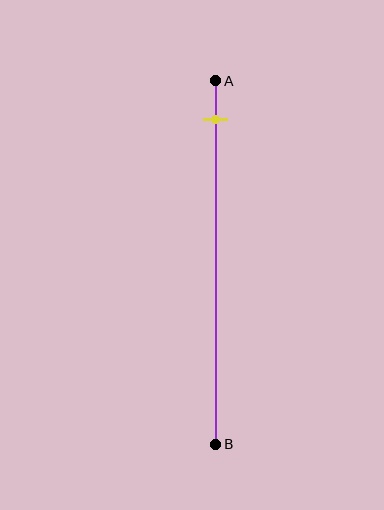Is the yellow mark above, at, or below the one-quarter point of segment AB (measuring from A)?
The yellow mark is above the one-quarter point of segment AB.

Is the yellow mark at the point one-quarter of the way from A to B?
No, the mark is at about 10% from A, not at the 25% one-quarter point.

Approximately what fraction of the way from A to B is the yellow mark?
The yellow mark is approximately 10% of the way from A to B.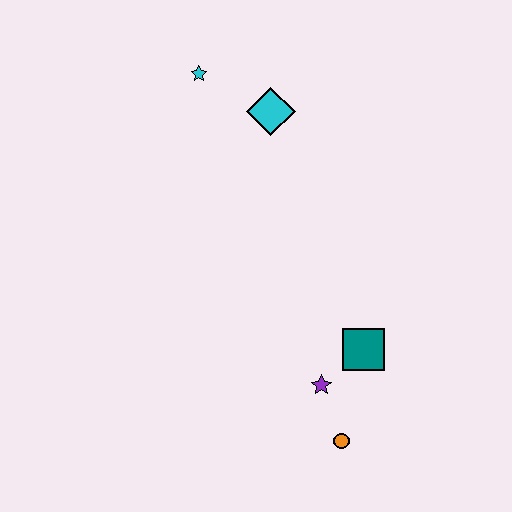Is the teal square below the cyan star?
Yes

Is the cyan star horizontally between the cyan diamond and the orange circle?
No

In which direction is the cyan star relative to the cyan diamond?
The cyan star is to the left of the cyan diamond.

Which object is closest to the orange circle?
The purple star is closest to the orange circle.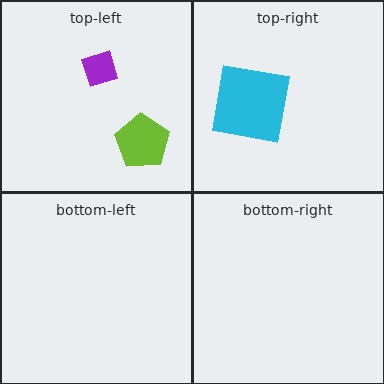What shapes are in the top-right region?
The cyan square.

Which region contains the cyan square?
The top-right region.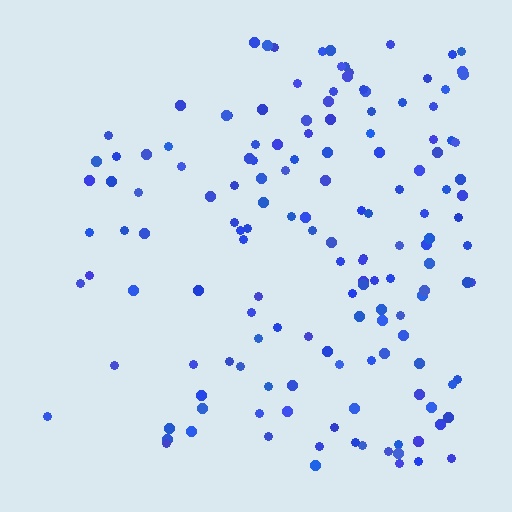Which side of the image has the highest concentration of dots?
The right.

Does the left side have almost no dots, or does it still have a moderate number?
Still a moderate number, just noticeably fewer than the right.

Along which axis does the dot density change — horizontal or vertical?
Horizontal.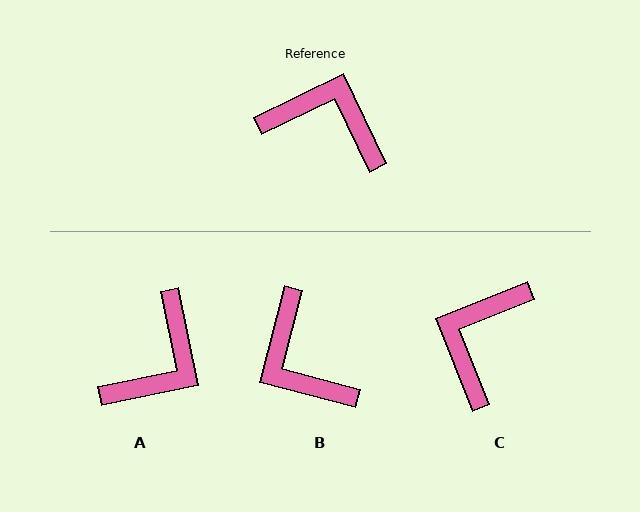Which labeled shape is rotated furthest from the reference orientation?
B, about 140 degrees away.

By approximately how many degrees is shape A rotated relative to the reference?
Approximately 104 degrees clockwise.